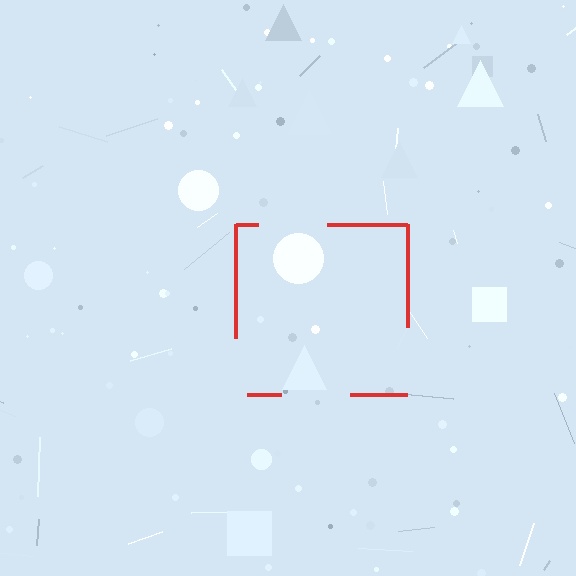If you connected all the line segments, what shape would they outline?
They would outline a square.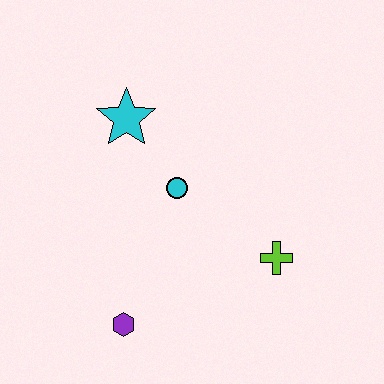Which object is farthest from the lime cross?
The cyan star is farthest from the lime cross.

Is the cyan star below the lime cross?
No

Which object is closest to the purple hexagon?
The cyan circle is closest to the purple hexagon.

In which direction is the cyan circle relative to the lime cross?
The cyan circle is to the left of the lime cross.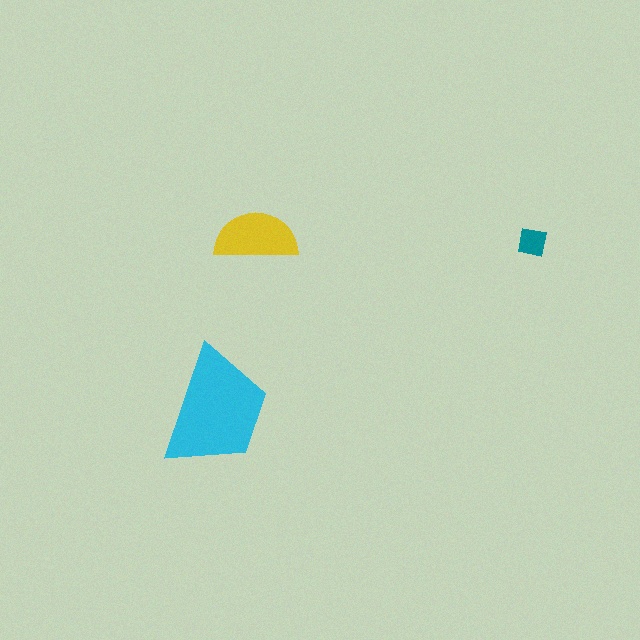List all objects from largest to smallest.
The cyan trapezoid, the yellow semicircle, the teal square.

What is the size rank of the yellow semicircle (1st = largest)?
2nd.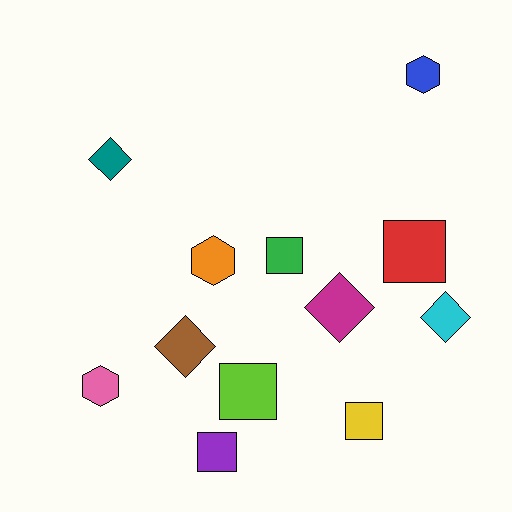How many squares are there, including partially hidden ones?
There are 5 squares.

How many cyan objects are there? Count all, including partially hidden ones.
There is 1 cyan object.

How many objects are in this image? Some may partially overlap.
There are 12 objects.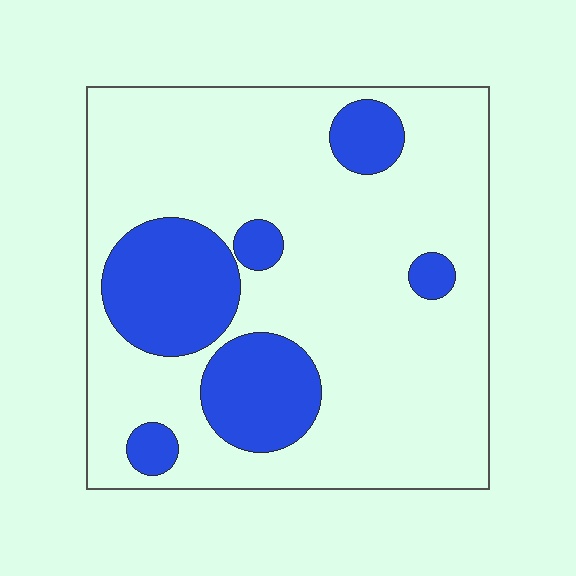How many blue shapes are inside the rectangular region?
6.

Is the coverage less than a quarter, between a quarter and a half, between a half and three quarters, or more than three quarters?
Less than a quarter.